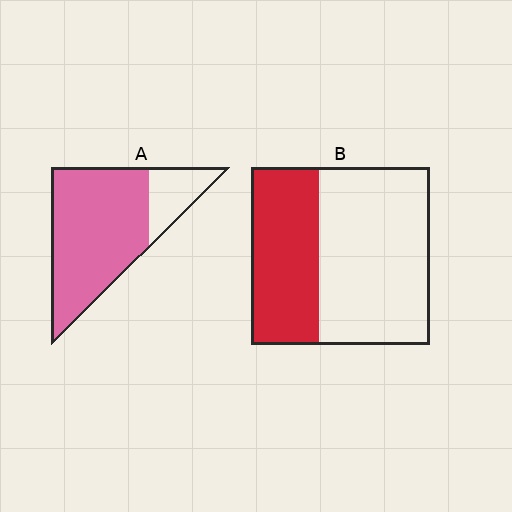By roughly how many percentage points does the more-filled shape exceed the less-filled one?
By roughly 40 percentage points (A over B).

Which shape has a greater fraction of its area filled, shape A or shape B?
Shape A.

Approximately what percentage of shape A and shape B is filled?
A is approximately 80% and B is approximately 40%.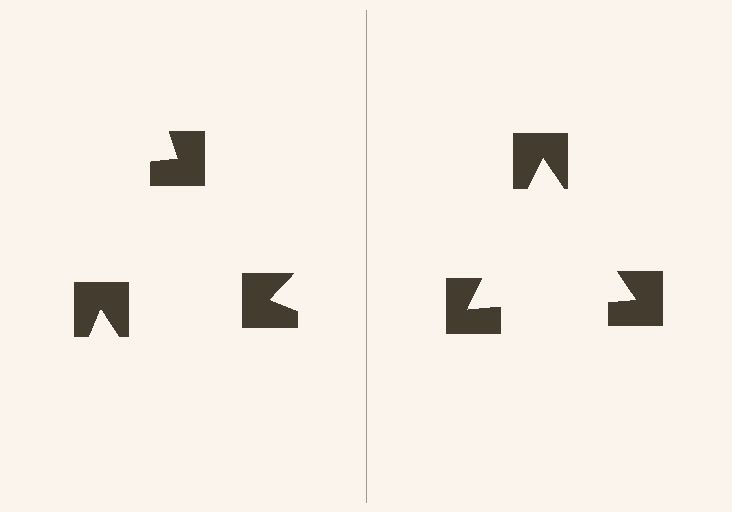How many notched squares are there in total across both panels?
6 — 3 on each side.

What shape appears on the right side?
An illusory triangle.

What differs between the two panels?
The notched squares are positioned identically on both sides; only the wedge orientations differ. On the right they align to a triangle; on the left they are misaligned.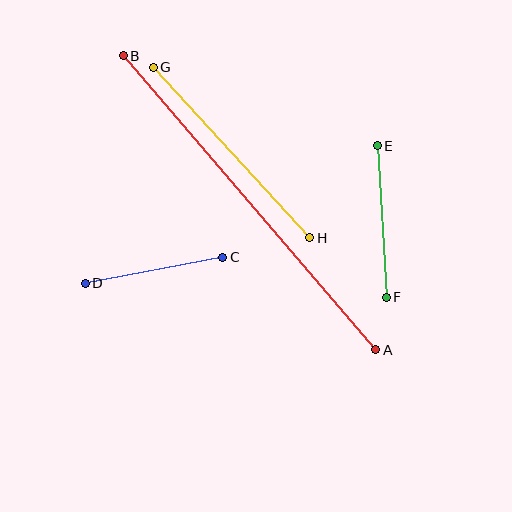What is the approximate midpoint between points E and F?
The midpoint is at approximately (382, 222) pixels.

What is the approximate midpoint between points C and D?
The midpoint is at approximately (154, 270) pixels.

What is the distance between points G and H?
The distance is approximately 232 pixels.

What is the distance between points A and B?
The distance is approximately 388 pixels.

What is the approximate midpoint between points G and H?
The midpoint is at approximately (232, 153) pixels.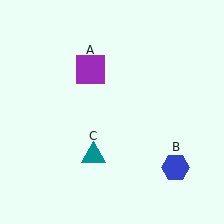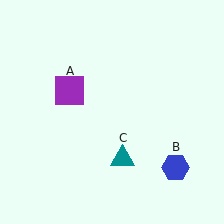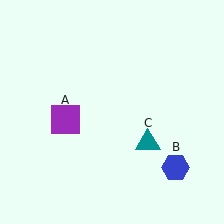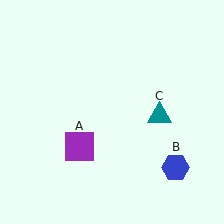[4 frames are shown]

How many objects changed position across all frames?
2 objects changed position: purple square (object A), teal triangle (object C).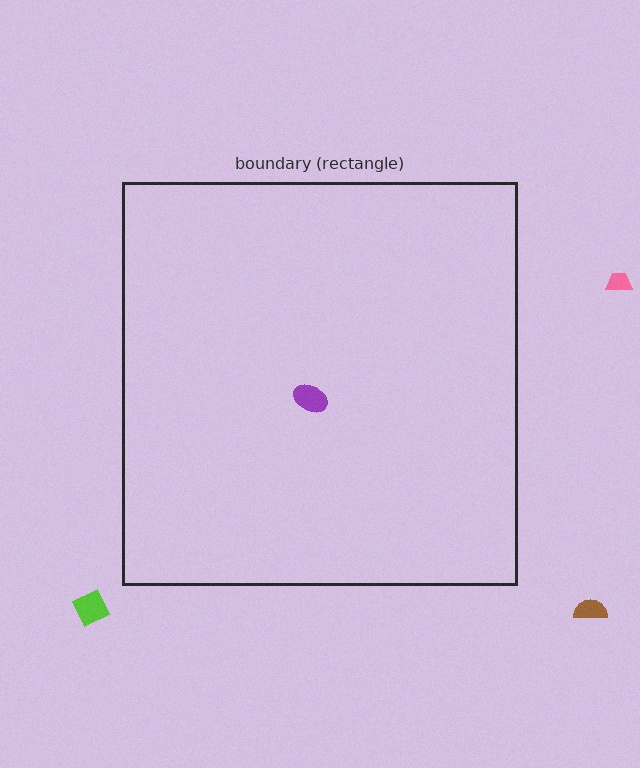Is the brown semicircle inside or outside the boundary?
Outside.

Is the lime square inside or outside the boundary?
Outside.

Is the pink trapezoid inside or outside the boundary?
Outside.